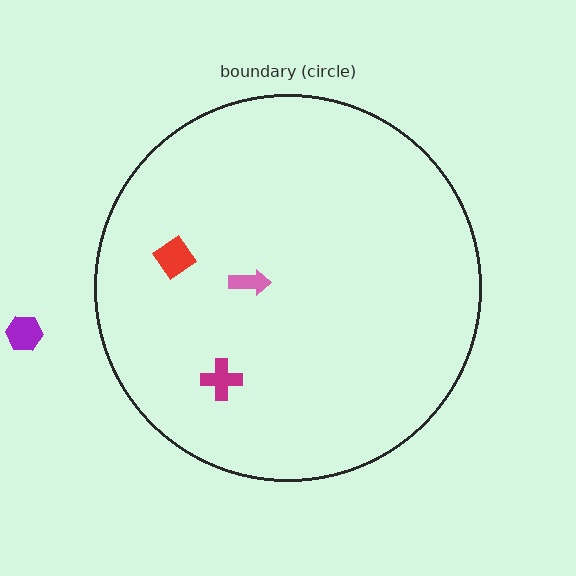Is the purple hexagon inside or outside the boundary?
Outside.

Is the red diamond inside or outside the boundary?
Inside.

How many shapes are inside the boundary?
3 inside, 1 outside.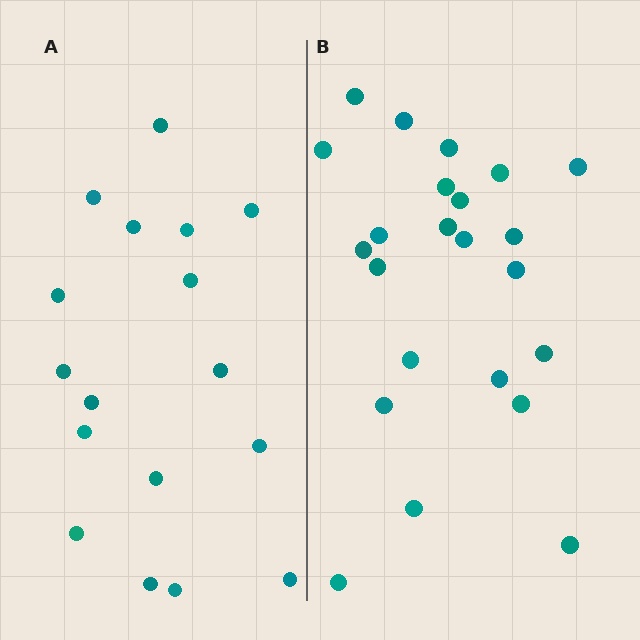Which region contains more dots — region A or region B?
Region B (the right region) has more dots.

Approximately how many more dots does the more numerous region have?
Region B has about 6 more dots than region A.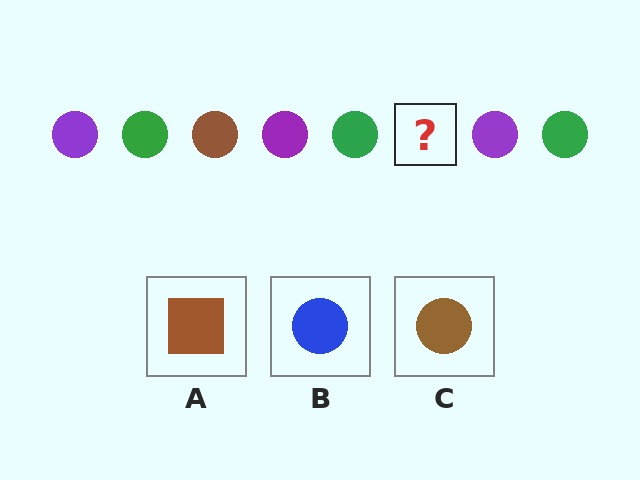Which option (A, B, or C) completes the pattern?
C.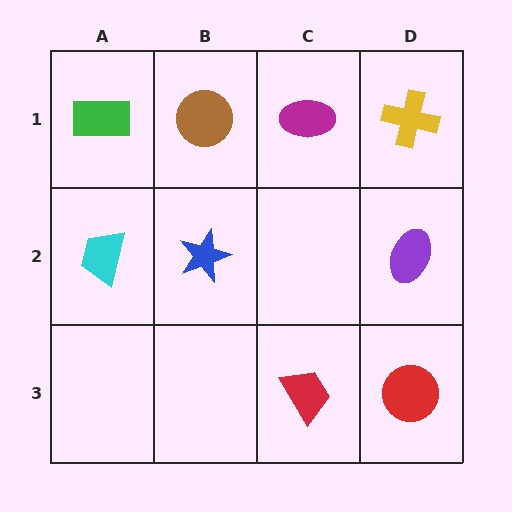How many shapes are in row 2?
3 shapes.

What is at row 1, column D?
A yellow cross.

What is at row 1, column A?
A green rectangle.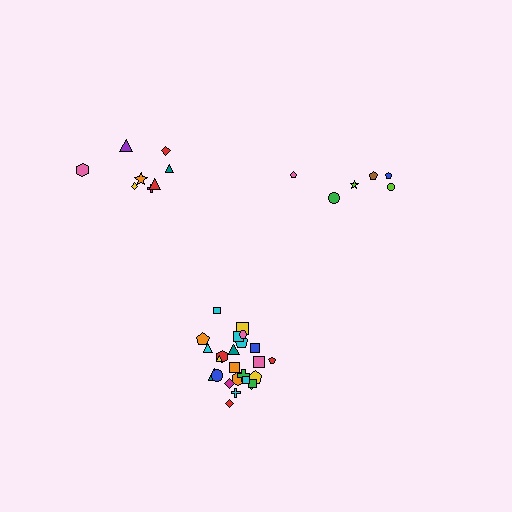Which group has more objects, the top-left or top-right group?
The top-left group.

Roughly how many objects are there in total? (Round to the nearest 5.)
Roughly 40 objects in total.